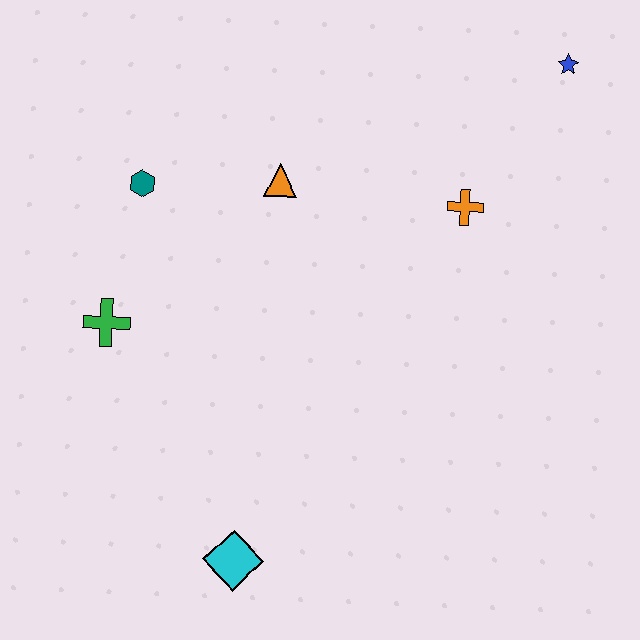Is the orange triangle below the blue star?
Yes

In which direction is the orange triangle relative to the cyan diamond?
The orange triangle is above the cyan diamond.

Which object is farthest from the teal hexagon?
The blue star is farthest from the teal hexagon.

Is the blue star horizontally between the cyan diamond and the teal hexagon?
No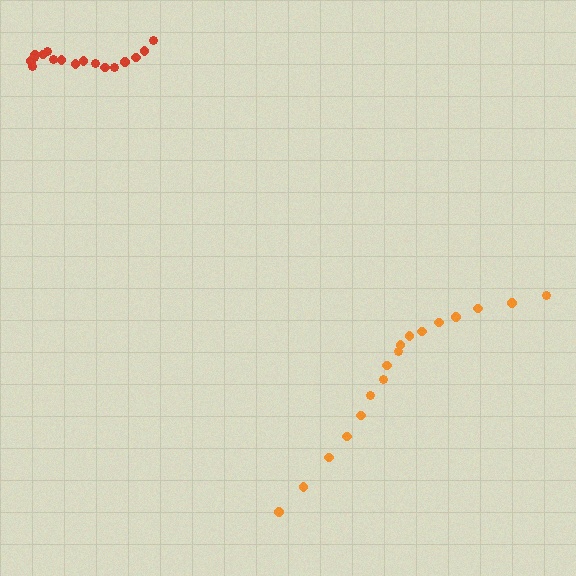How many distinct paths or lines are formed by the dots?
There are 2 distinct paths.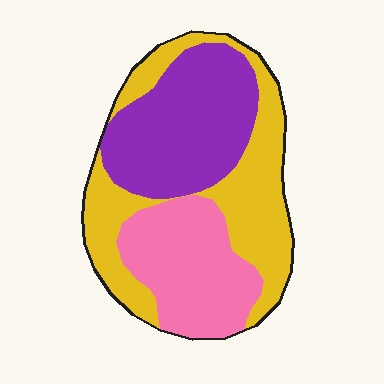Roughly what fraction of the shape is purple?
Purple takes up about one third (1/3) of the shape.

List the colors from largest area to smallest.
From largest to smallest: yellow, purple, pink.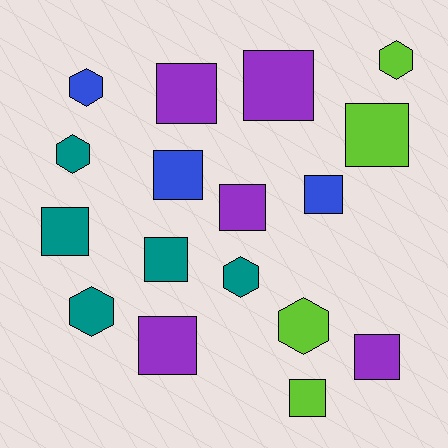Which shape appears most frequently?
Square, with 11 objects.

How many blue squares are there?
There are 2 blue squares.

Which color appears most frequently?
Teal, with 5 objects.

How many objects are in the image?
There are 17 objects.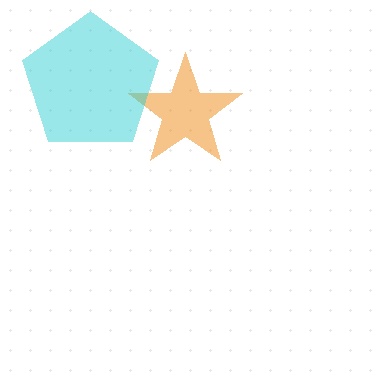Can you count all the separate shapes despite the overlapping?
Yes, there are 2 separate shapes.